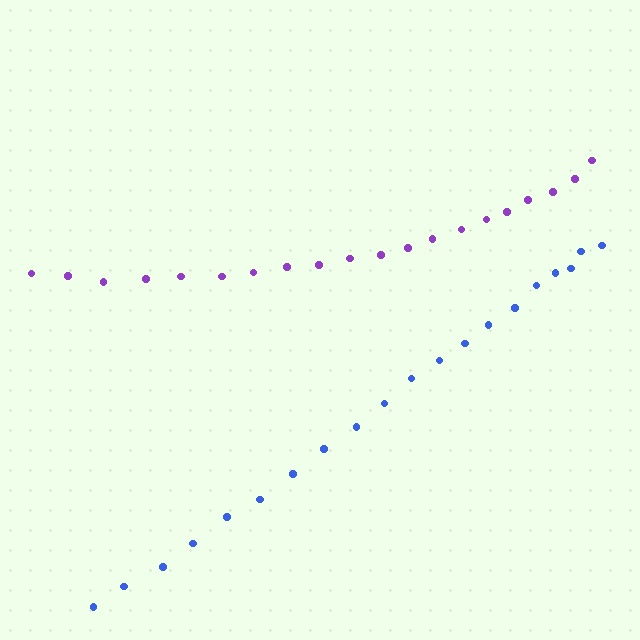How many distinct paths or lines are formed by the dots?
There are 2 distinct paths.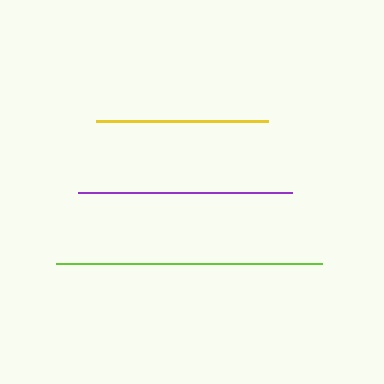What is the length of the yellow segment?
The yellow segment is approximately 172 pixels long.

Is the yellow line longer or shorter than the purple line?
The purple line is longer than the yellow line.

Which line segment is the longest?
The lime line is the longest at approximately 266 pixels.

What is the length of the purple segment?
The purple segment is approximately 214 pixels long.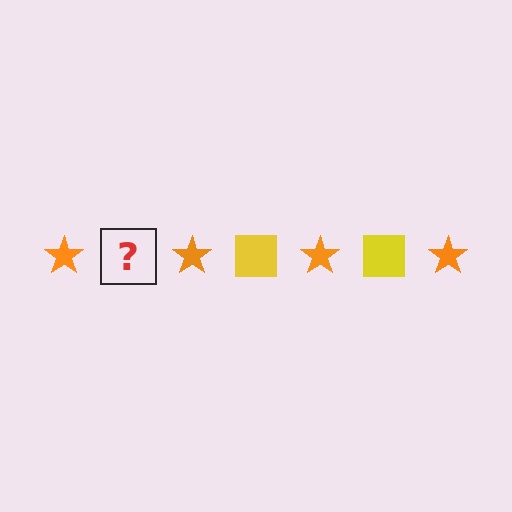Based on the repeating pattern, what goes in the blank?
The blank should be a yellow square.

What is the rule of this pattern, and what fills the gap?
The rule is that the pattern alternates between orange star and yellow square. The gap should be filled with a yellow square.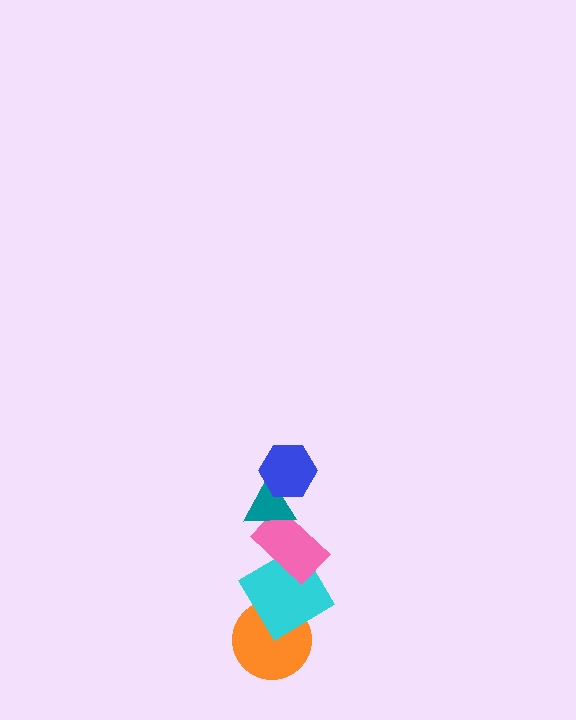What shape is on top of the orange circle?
The cyan diamond is on top of the orange circle.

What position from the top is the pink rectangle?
The pink rectangle is 3rd from the top.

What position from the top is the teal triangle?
The teal triangle is 2nd from the top.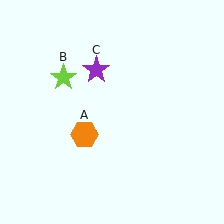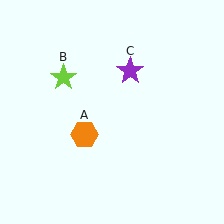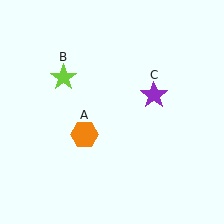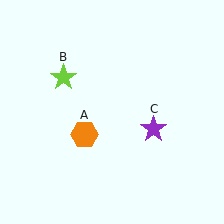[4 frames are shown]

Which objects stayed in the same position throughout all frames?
Orange hexagon (object A) and lime star (object B) remained stationary.